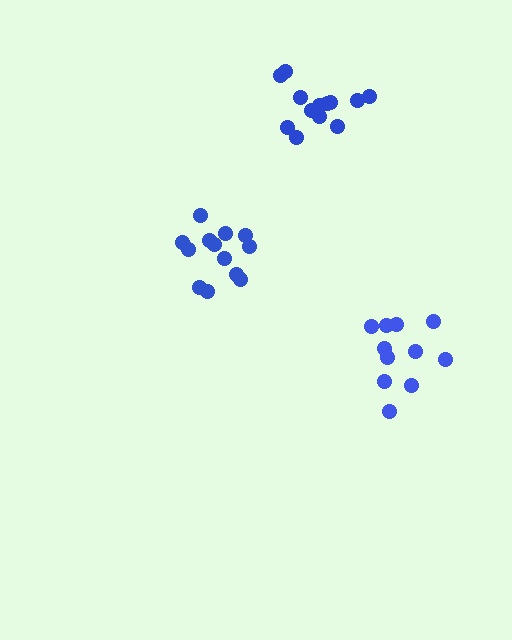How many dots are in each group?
Group 1: 13 dots, Group 2: 11 dots, Group 3: 13 dots (37 total).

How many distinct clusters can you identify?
There are 3 distinct clusters.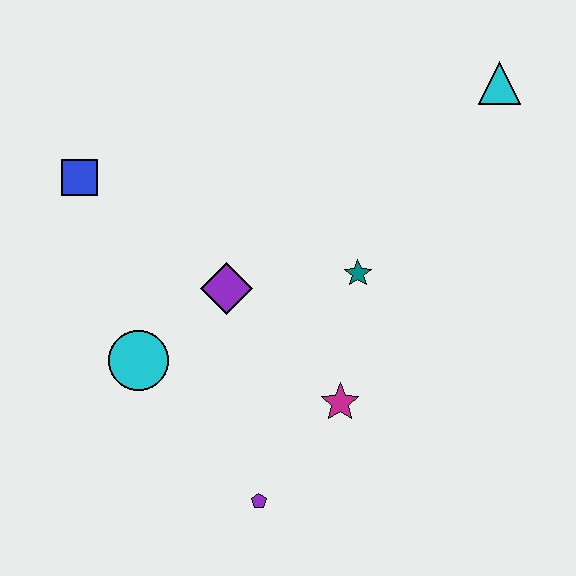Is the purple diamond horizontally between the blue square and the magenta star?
Yes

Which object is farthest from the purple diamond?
The cyan triangle is farthest from the purple diamond.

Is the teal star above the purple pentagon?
Yes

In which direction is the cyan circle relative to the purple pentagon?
The cyan circle is above the purple pentagon.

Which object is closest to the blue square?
The purple diamond is closest to the blue square.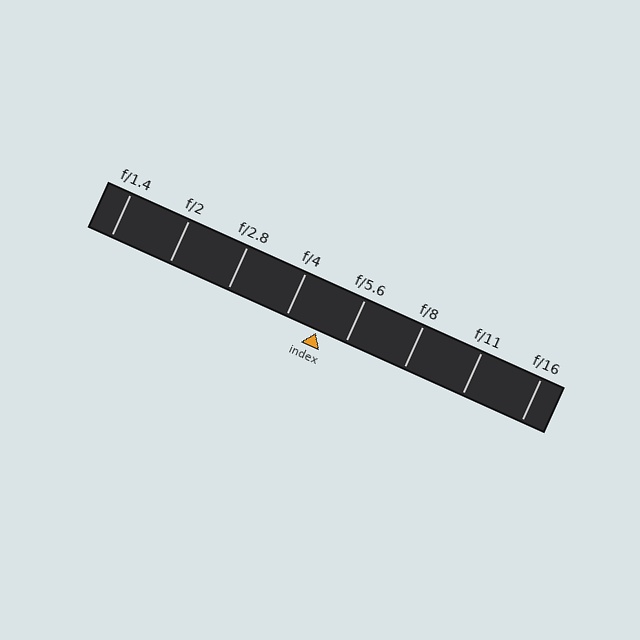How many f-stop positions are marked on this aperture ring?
There are 8 f-stop positions marked.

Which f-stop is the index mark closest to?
The index mark is closest to f/5.6.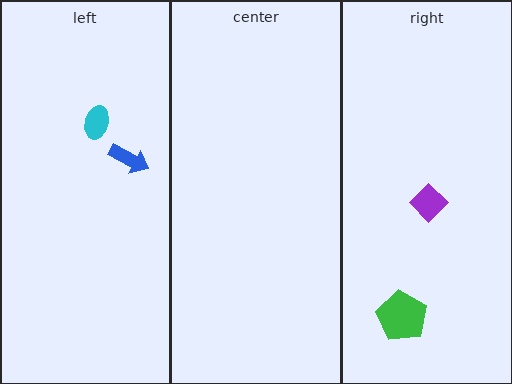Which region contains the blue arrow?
The left region.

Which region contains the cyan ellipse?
The left region.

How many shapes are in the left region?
2.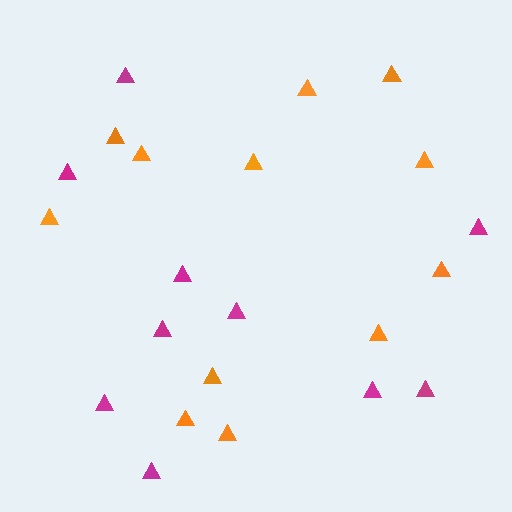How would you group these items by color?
There are 2 groups: one group of orange triangles (12) and one group of magenta triangles (10).